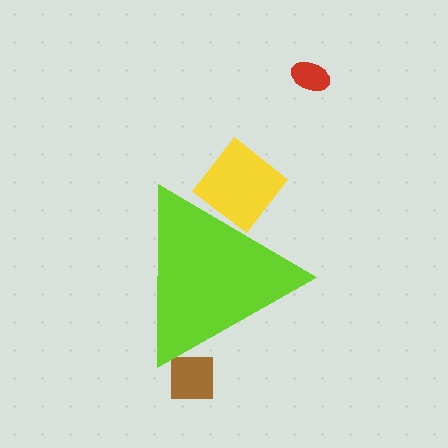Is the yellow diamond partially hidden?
Yes, the yellow diamond is partially hidden behind the lime triangle.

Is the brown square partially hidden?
Yes, the brown square is partially hidden behind the lime triangle.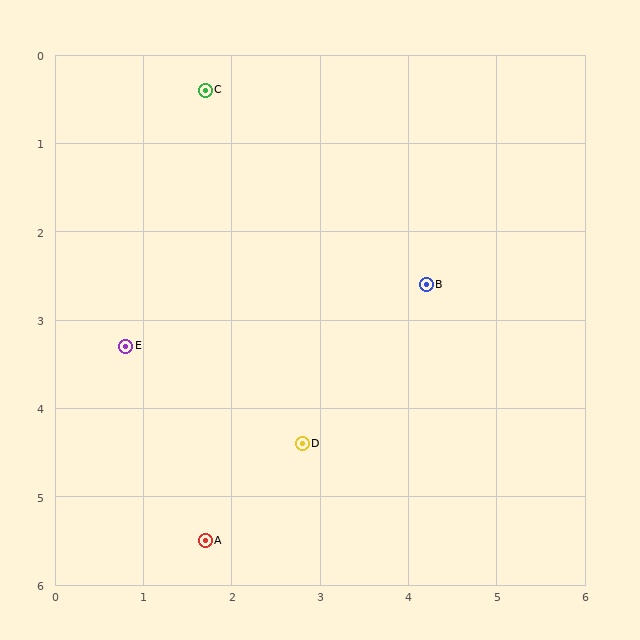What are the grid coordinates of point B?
Point B is at approximately (4.2, 2.6).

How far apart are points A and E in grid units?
Points A and E are about 2.4 grid units apart.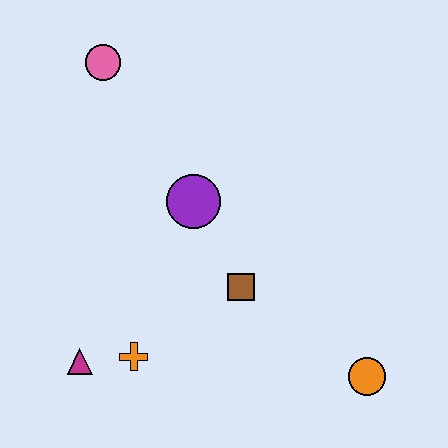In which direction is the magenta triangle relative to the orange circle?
The magenta triangle is to the left of the orange circle.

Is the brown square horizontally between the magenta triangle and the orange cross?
No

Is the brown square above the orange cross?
Yes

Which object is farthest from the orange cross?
The pink circle is farthest from the orange cross.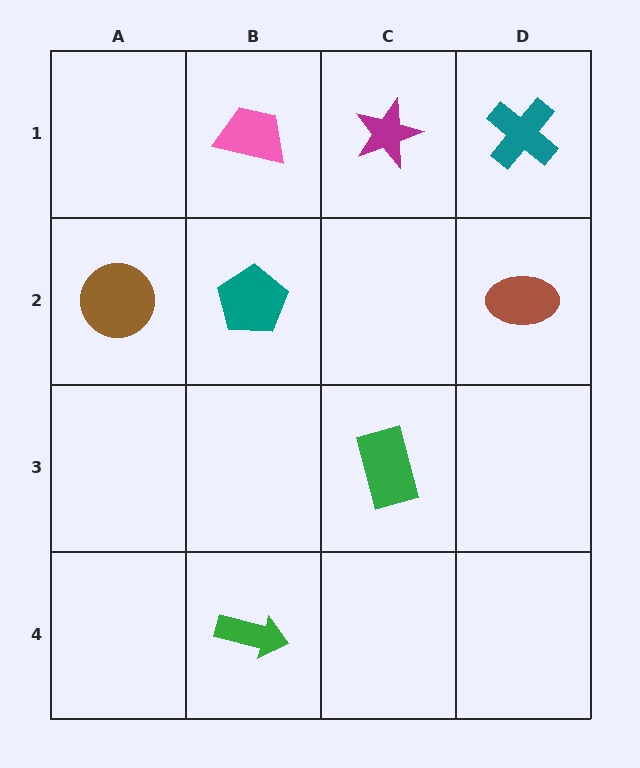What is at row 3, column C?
A green rectangle.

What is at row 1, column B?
A pink trapezoid.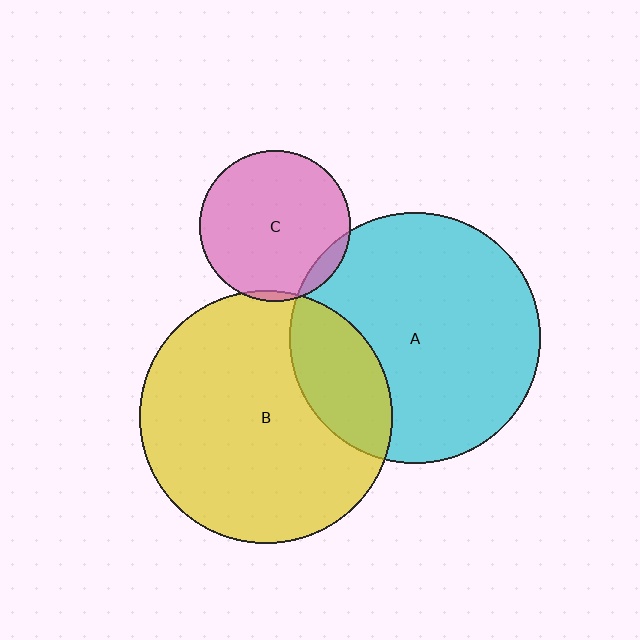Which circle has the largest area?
Circle B (yellow).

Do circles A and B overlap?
Yes.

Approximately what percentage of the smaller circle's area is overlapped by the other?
Approximately 20%.